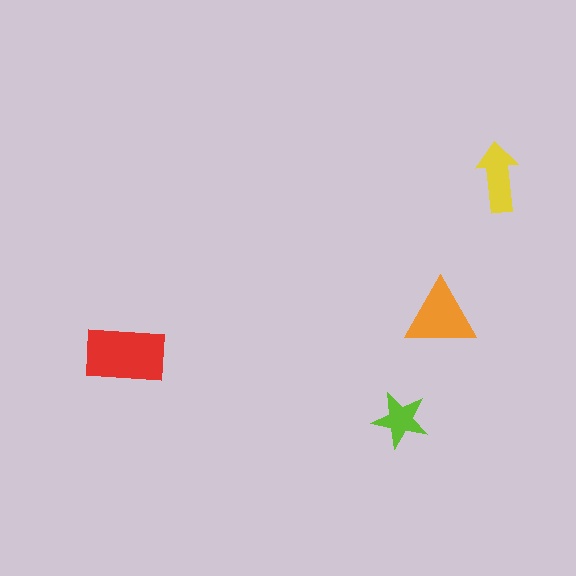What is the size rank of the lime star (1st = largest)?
4th.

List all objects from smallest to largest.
The lime star, the yellow arrow, the orange triangle, the red rectangle.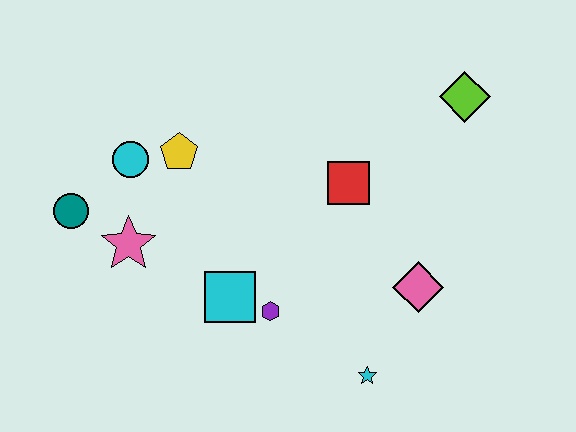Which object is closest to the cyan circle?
The yellow pentagon is closest to the cyan circle.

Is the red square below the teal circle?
No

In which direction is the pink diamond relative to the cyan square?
The pink diamond is to the right of the cyan square.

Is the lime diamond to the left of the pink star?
No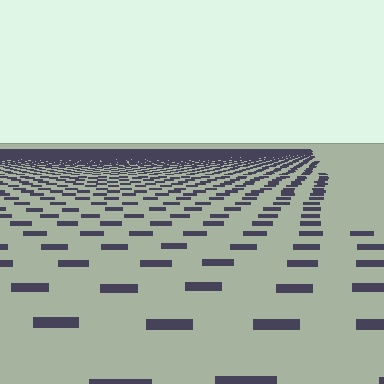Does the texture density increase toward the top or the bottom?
Density increases toward the top.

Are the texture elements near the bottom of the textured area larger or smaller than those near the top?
Larger. Near the bottom, elements are closer to the viewer and appear at a bigger on-screen size.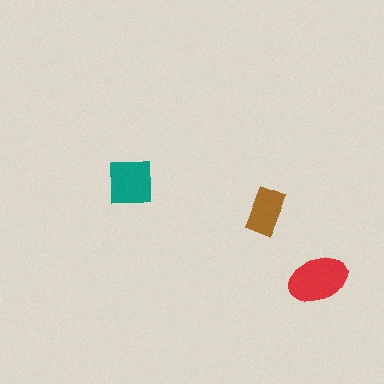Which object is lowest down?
The red ellipse is bottommost.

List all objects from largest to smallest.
The red ellipse, the teal square, the brown rectangle.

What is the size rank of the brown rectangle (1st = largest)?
3rd.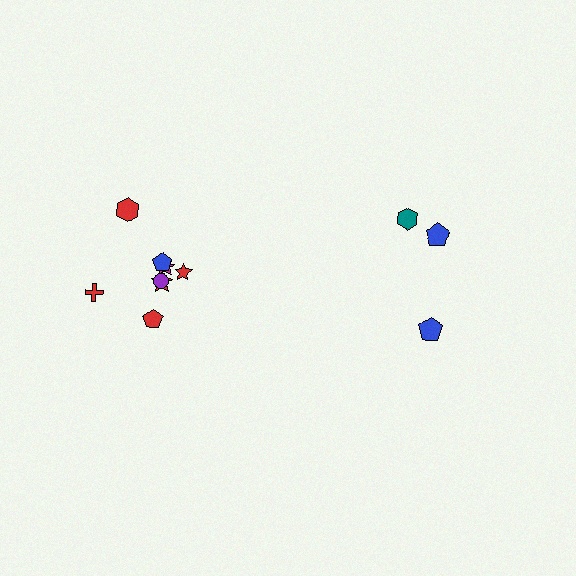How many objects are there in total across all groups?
There are 11 objects.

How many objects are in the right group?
There are 3 objects.